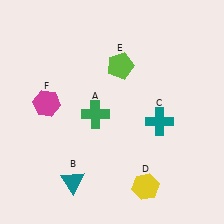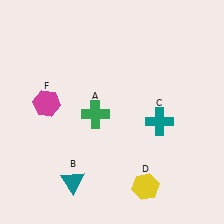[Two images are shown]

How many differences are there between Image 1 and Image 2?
There is 1 difference between the two images.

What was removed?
The lime pentagon (E) was removed in Image 2.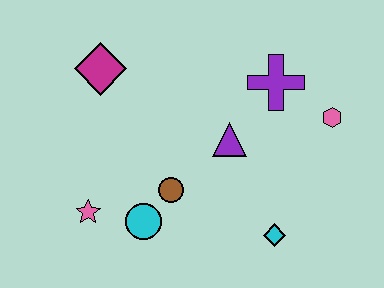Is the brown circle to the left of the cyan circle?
No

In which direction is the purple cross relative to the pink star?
The purple cross is to the right of the pink star.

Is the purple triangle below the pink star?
No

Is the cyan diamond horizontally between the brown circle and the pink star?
No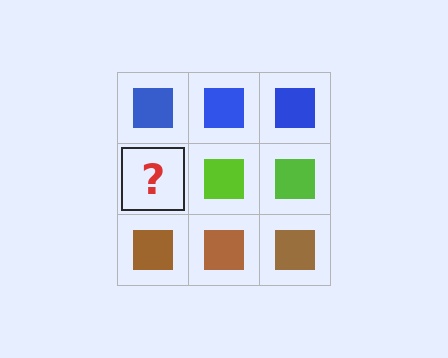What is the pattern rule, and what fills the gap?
The rule is that each row has a consistent color. The gap should be filled with a lime square.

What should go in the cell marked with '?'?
The missing cell should contain a lime square.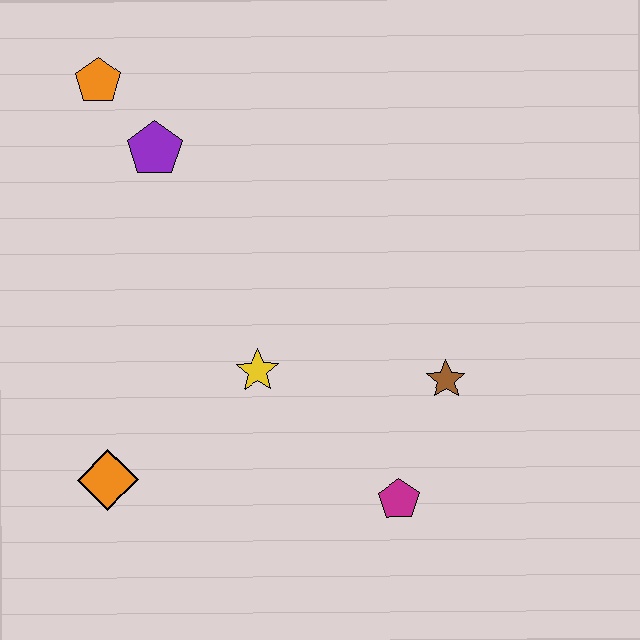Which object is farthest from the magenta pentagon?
The orange pentagon is farthest from the magenta pentagon.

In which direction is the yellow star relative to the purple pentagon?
The yellow star is below the purple pentagon.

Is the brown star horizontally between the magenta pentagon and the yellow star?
No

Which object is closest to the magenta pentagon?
The brown star is closest to the magenta pentagon.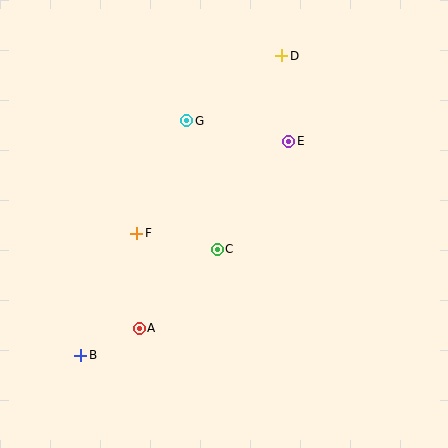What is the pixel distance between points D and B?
The distance between D and B is 361 pixels.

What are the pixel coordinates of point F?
Point F is at (137, 233).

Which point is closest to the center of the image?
Point C at (217, 249) is closest to the center.